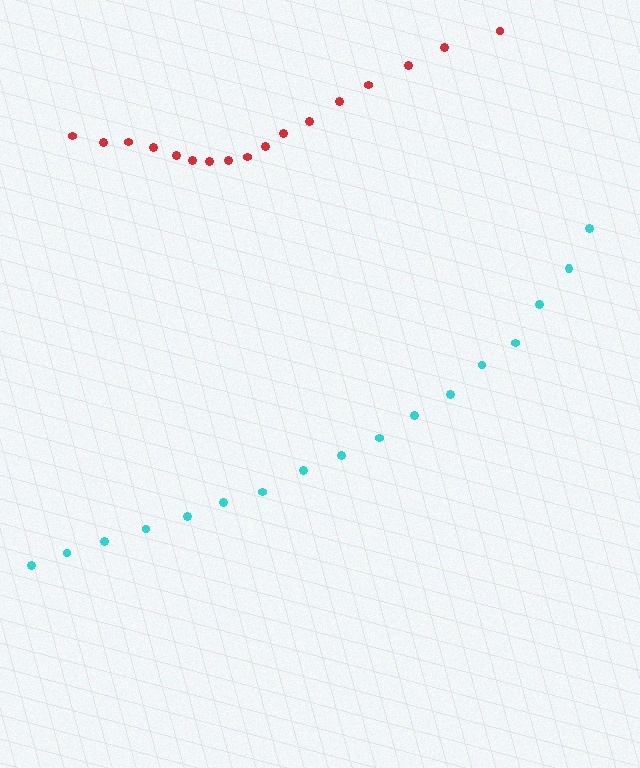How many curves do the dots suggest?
There are 2 distinct paths.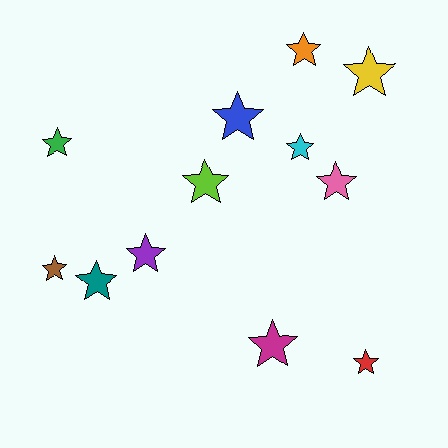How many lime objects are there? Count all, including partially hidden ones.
There is 1 lime object.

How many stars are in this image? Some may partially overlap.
There are 12 stars.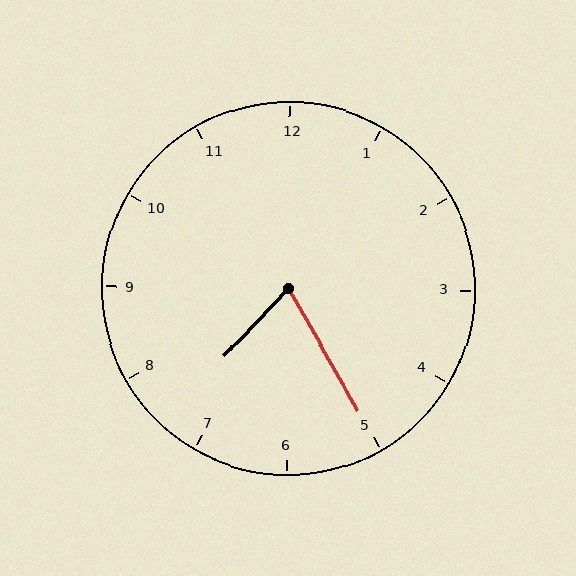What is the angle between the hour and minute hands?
Approximately 72 degrees.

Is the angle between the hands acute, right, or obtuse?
It is acute.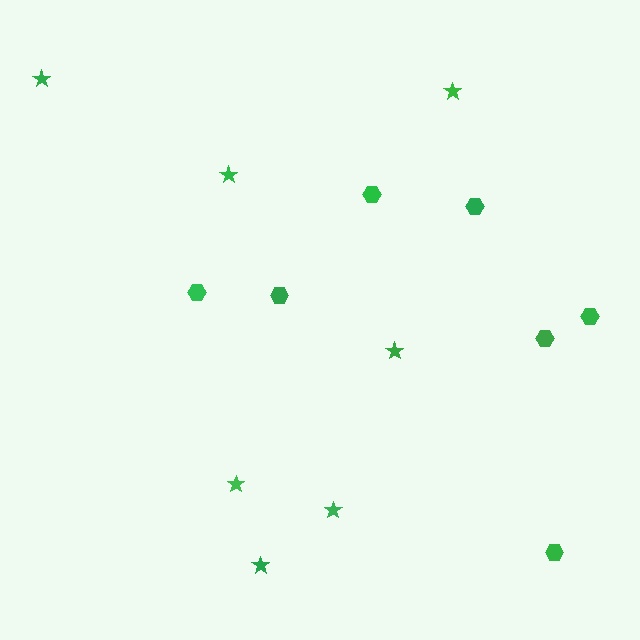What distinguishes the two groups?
There are 2 groups: one group of stars (7) and one group of hexagons (7).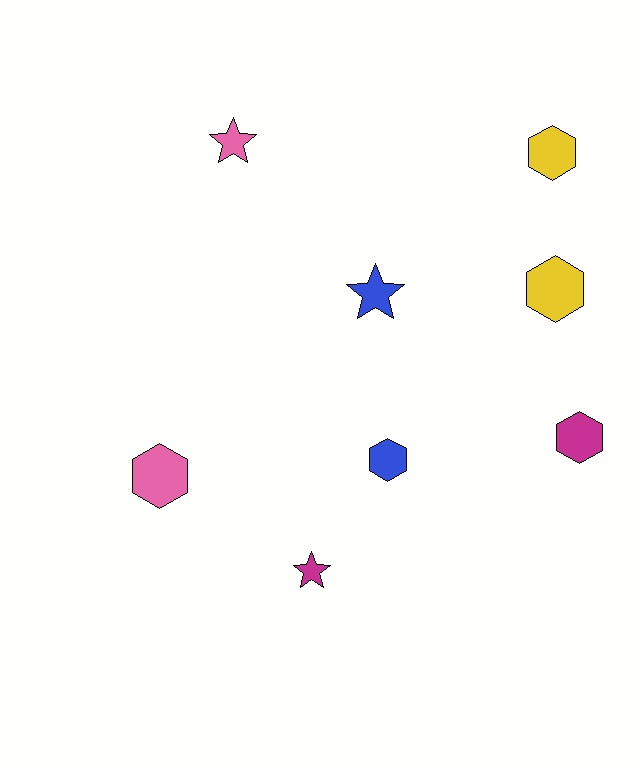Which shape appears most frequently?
Hexagon, with 5 objects.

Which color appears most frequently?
Yellow, with 2 objects.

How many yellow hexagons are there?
There are 2 yellow hexagons.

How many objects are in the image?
There are 8 objects.